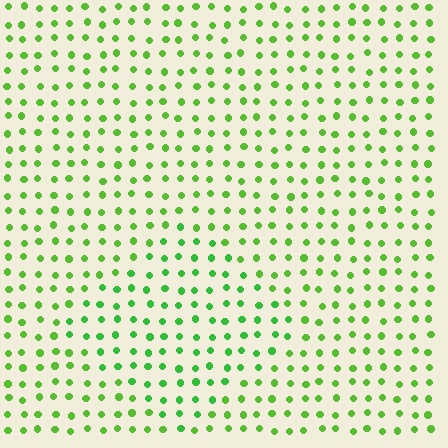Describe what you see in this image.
The image is filled with small lime elements in a uniform arrangement. A diamond-shaped region is visible where the elements are tinted to a slightly different hue, forming a subtle color boundary.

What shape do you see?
I see a diamond.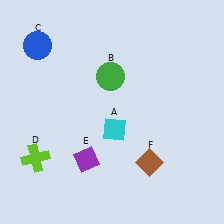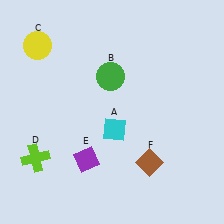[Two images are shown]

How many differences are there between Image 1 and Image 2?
There is 1 difference between the two images.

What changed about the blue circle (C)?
In Image 1, C is blue. In Image 2, it changed to yellow.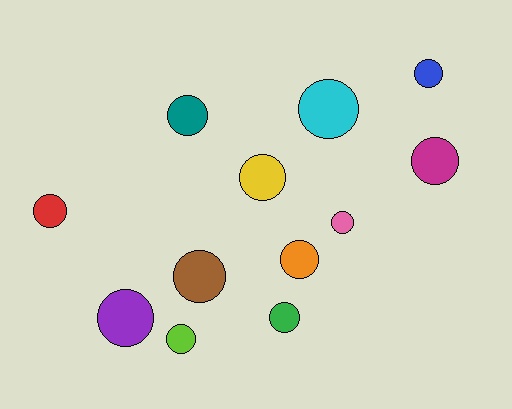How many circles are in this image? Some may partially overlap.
There are 12 circles.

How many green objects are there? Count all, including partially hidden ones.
There is 1 green object.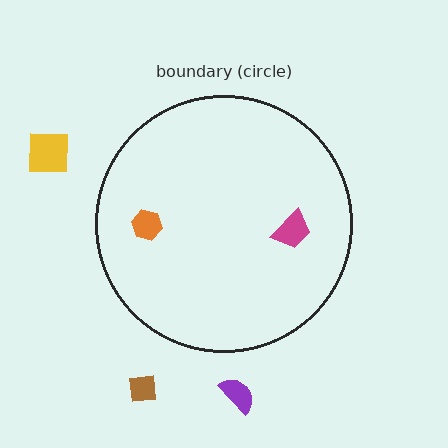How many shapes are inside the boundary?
2 inside, 3 outside.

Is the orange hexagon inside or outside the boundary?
Inside.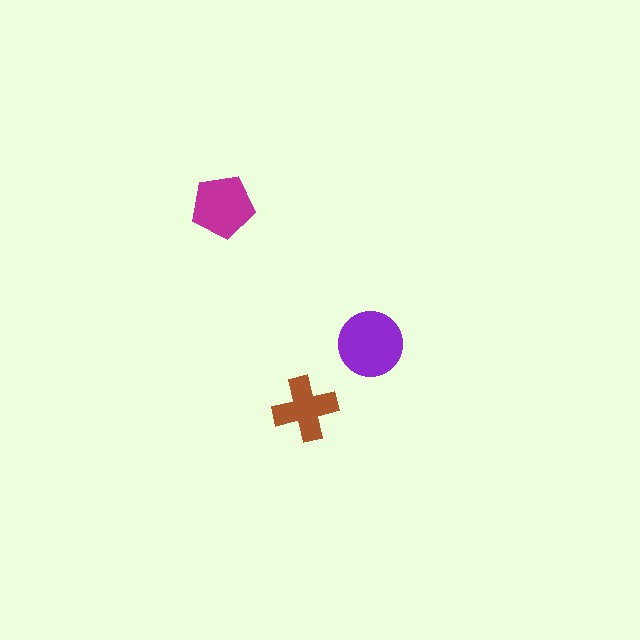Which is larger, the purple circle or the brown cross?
The purple circle.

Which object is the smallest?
The brown cross.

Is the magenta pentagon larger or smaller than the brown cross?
Larger.